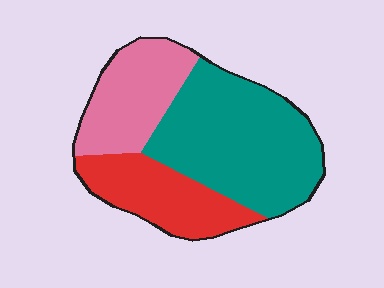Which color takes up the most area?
Teal, at roughly 50%.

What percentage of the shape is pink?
Pink covers 26% of the shape.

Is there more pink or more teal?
Teal.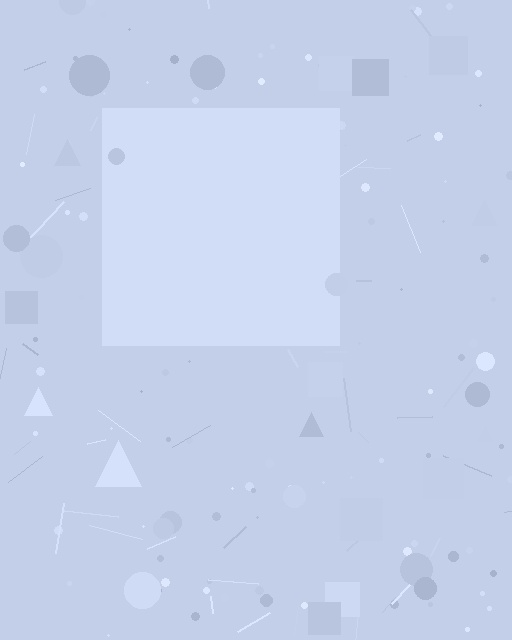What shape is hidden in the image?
A square is hidden in the image.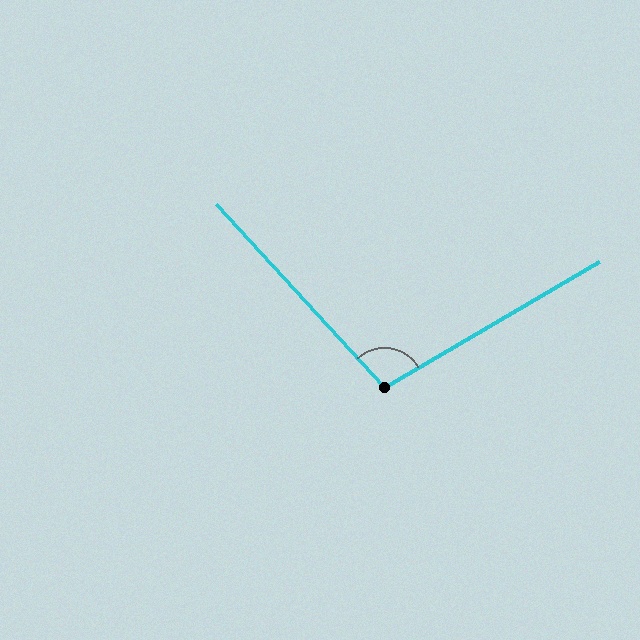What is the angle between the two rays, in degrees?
Approximately 102 degrees.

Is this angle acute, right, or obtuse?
It is obtuse.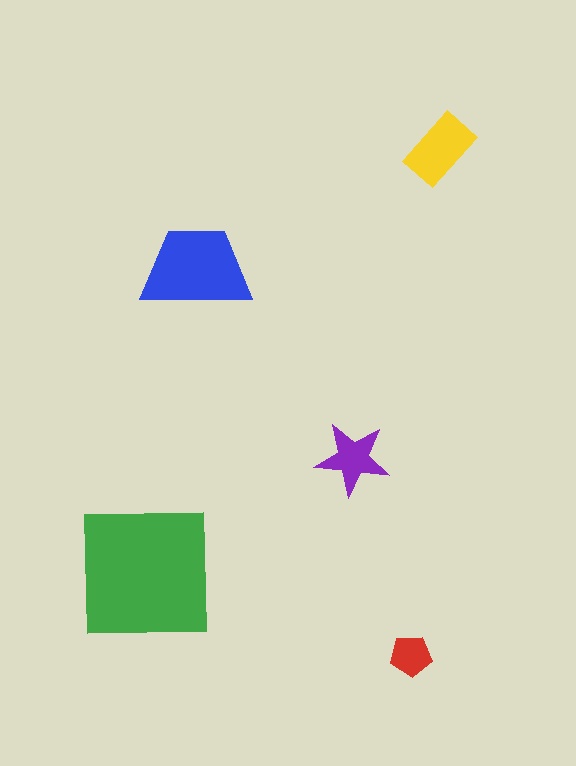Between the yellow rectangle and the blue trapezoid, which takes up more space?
The blue trapezoid.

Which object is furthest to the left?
The green square is leftmost.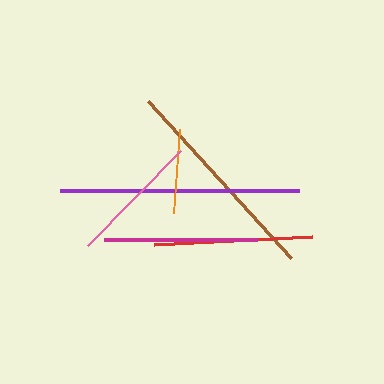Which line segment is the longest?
The purple line is the longest at approximately 238 pixels.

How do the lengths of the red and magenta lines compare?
The red and magenta lines are approximately the same length.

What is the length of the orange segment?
The orange segment is approximately 84 pixels long.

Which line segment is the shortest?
The orange line is the shortest at approximately 84 pixels.